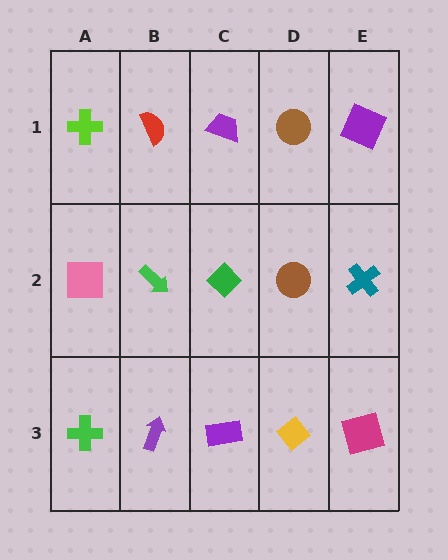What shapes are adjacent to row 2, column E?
A purple square (row 1, column E), a magenta square (row 3, column E), a brown circle (row 2, column D).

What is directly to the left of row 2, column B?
A pink square.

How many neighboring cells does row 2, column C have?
4.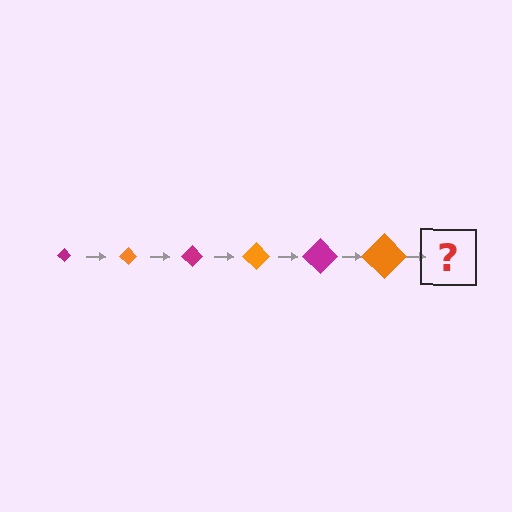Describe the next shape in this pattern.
It should be a magenta diamond, larger than the previous one.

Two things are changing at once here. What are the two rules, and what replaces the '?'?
The two rules are that the diamond grows larger each step and the color cycles through magenta and orange. The '?' should be a magenta diamond, larger than the previous one.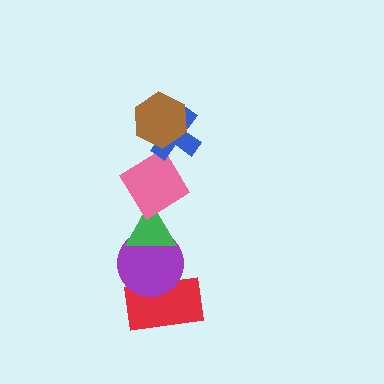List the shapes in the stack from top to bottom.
From top to bottom: the brown hexagon, the blue cross, the pink diamond, the green triangle, the purple circle, the red rectangle.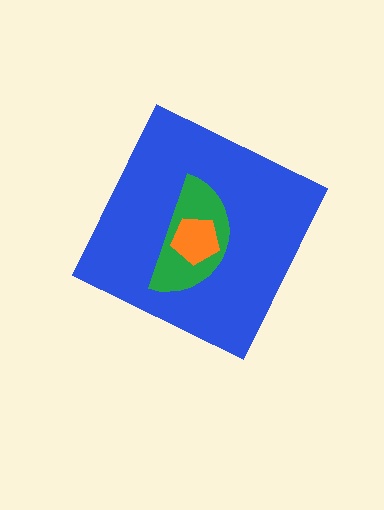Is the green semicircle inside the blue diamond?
Yes.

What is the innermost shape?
The orange pentagon.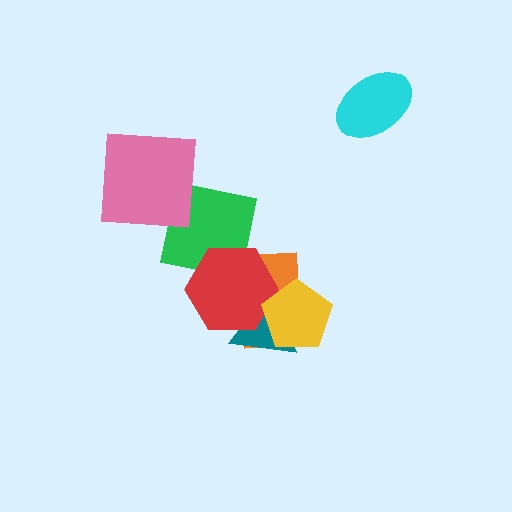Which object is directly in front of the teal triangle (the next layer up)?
The red hexagon is directly in front of the teal triangle.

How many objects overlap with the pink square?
0 objects overlap with the pink square.